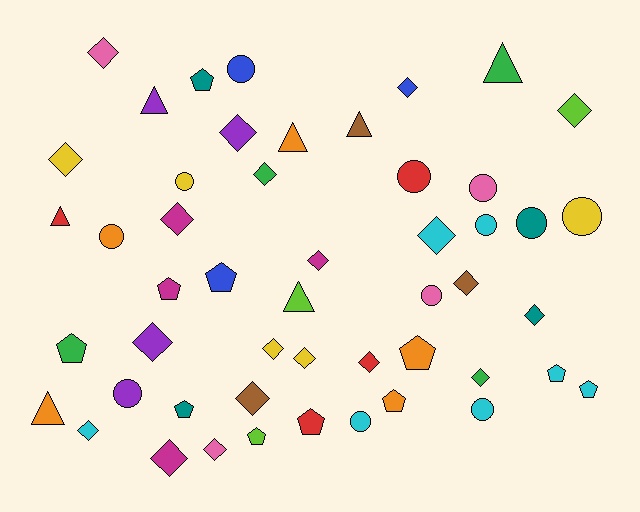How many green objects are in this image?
There are 4 green objects.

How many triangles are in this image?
There are 7 triangles.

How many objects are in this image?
There are 50 objects.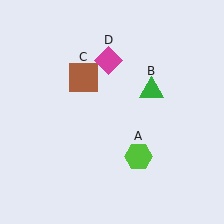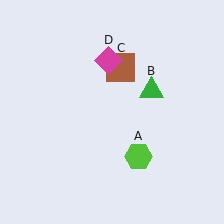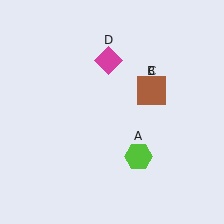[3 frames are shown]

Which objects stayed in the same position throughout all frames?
Lime hexagon (object A) and green triangle (object B) and magenta diamond (object D) remained stationary.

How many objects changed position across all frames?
1 object changed position: brown square (object C).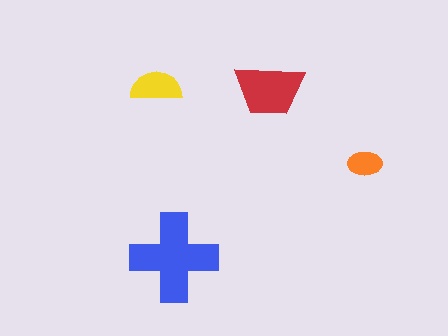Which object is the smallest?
The orange ellipse.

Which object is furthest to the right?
The orange ellipse is rightmost.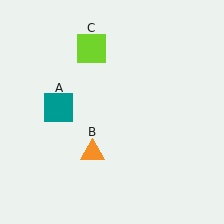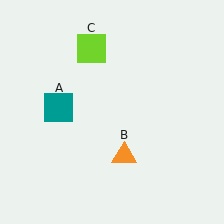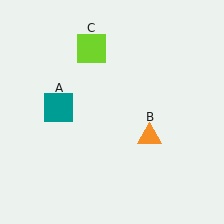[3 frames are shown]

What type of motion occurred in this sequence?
The orange triangle (object B) rotated counterclockwise around the center of the scene.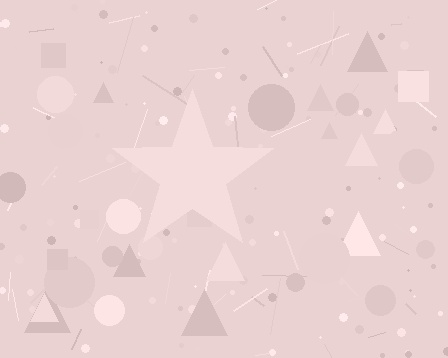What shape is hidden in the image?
A star is hidden in the image.